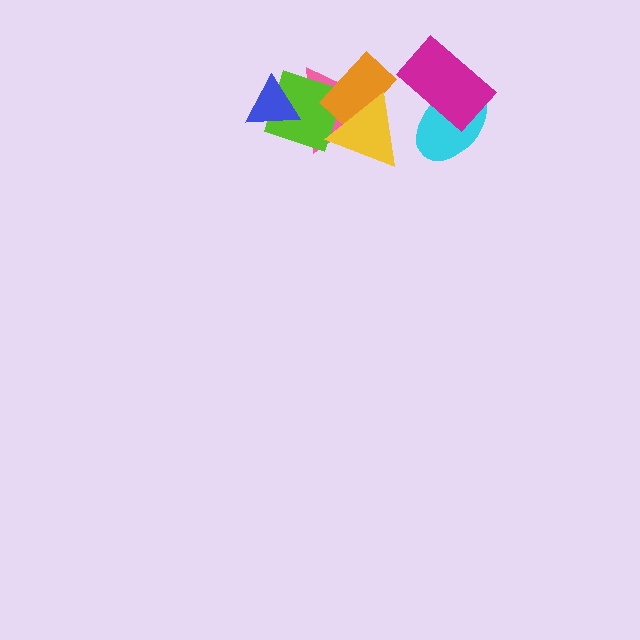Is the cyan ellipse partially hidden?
Yes, it is partially covered by another shape.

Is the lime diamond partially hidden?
Yes, it is partially covered by another shape.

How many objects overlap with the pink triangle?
4 objects overlap with the pink triangle.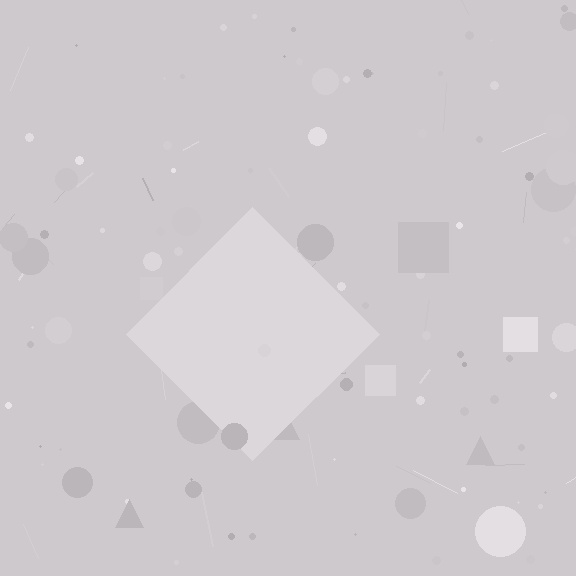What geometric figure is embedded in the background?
A diamond is embedded in the background.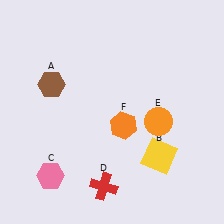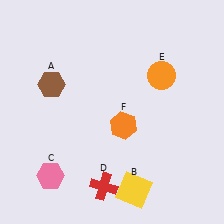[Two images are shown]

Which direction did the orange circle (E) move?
The orange circle (E) moved up.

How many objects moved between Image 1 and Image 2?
2 objects moved between the two images.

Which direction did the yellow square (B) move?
The yellow square (B) moved down.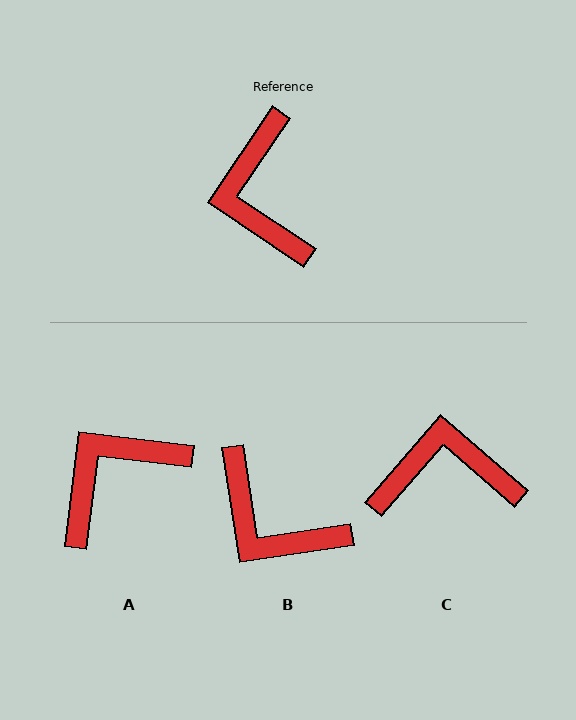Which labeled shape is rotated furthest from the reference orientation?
C, about 97 degrees away.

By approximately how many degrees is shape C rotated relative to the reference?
Approximately 97 degrees clockwise.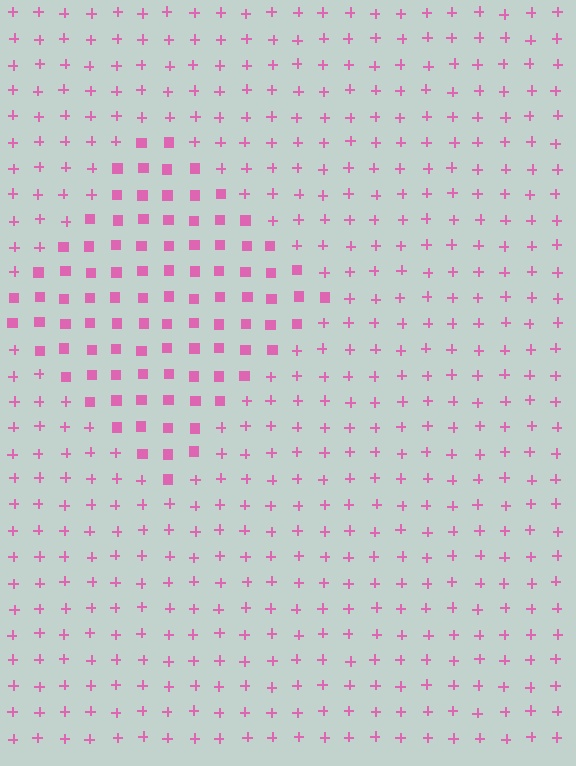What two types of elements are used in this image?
The image uses squares inside the diamond region and plus signs outside it.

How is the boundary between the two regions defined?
The boundary is defined by a change in element shape: squares inside vs. plus signs outside. All elements share the same color and spacing.